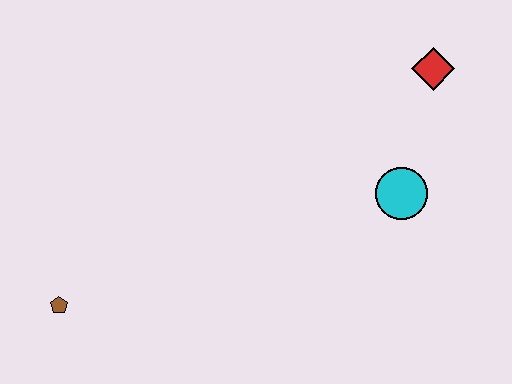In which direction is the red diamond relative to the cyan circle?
The red diamond is above the cyan circle.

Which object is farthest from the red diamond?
The brown pentagon is farthest from the red diamond.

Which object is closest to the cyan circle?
The red diamond is closest to the cyan circle.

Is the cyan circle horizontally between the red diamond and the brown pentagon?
Yes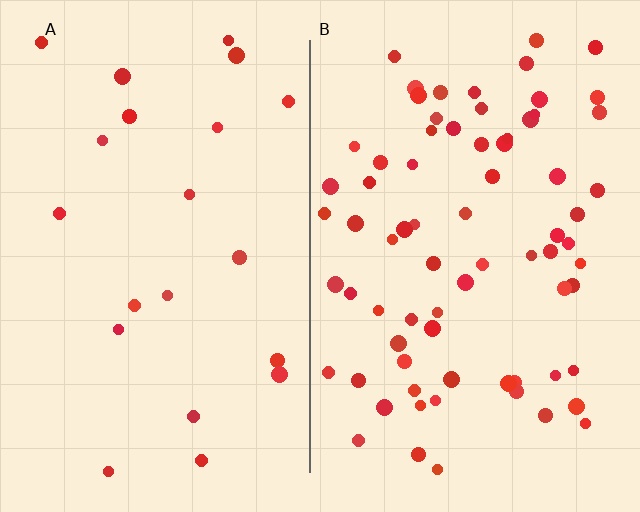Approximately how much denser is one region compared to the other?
Approximately 3.5× — region B over region A.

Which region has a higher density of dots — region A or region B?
B (the right).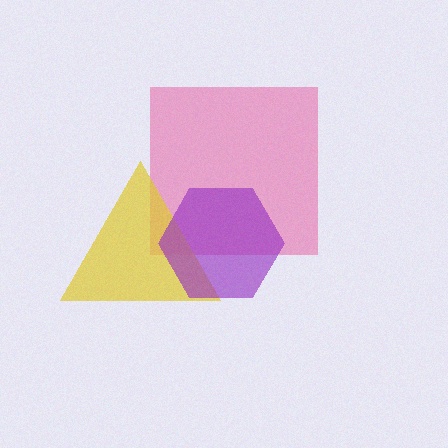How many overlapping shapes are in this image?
There are 3 overlapping shapes in the image.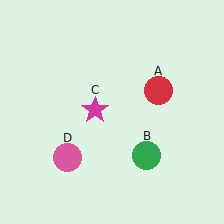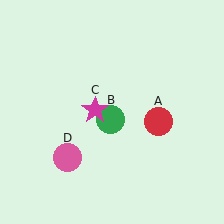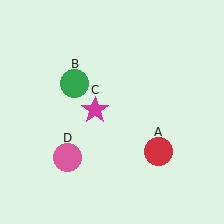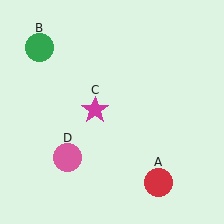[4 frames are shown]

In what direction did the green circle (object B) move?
The green circle (object B) moved up and to the left.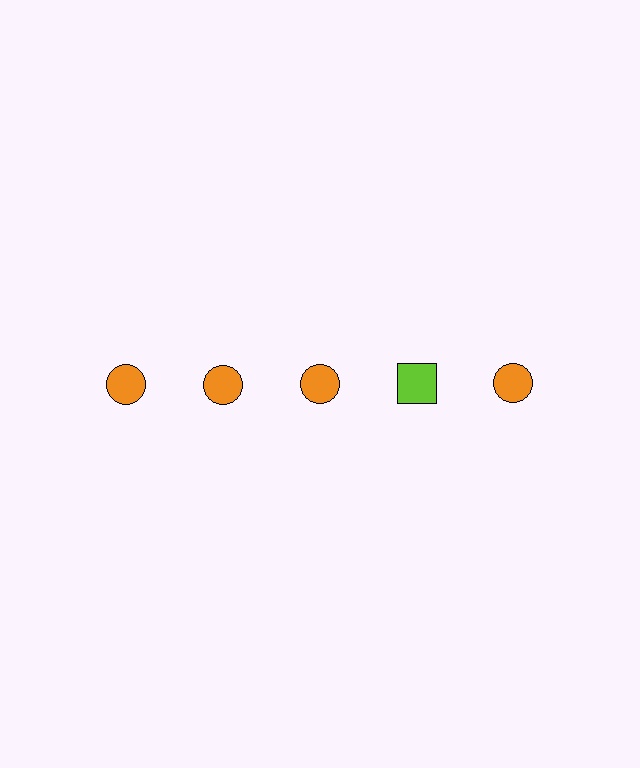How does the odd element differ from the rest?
It differs in both color (lime instead of orange) and shape (square instead of circle).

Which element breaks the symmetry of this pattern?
The lime square in the top row, second from right column breaks the symmetry. All other shapes are orange circles.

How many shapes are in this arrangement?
There are 5 shapes arranged in a grid pattern.